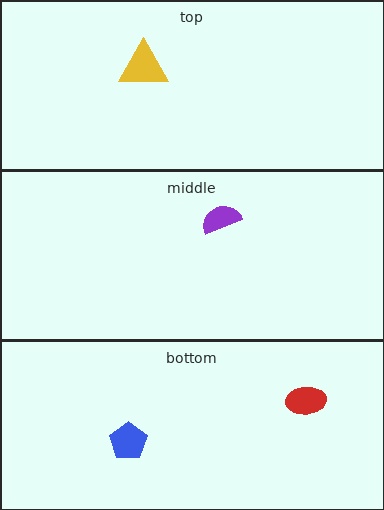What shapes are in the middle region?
The purple semicircle.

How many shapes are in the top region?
1.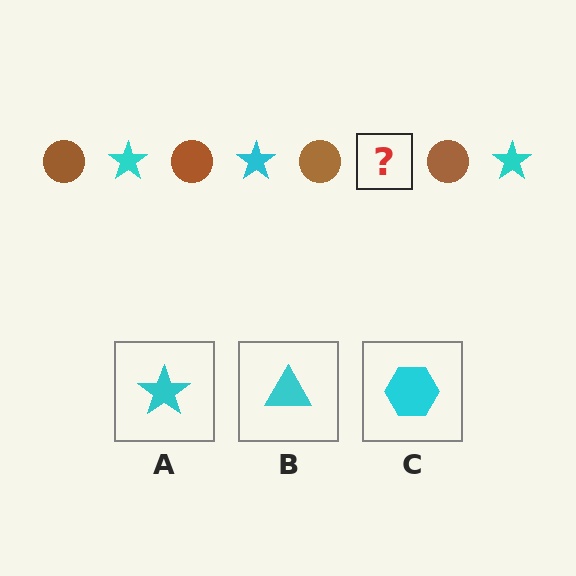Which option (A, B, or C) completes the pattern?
A.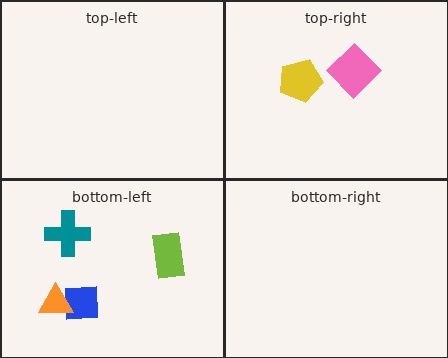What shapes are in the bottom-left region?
The blue square, the orange triangle, the lime rectangle, the teal cross.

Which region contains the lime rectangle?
The bottom-left region.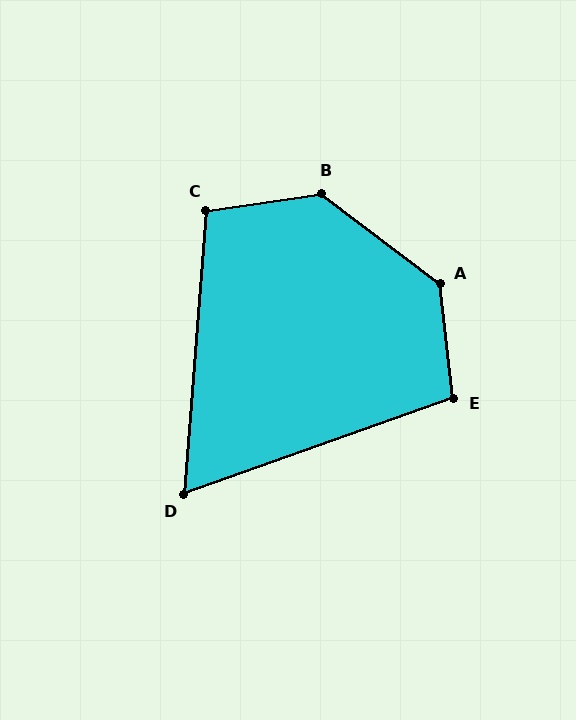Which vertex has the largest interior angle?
A, at approximately 134 degrees.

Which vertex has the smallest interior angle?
D, at approximately 66 degrees.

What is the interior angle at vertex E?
Approximately 103 degrees (obtuse).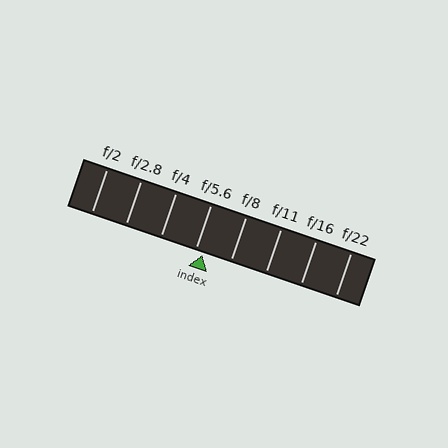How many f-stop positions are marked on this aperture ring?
There are 8 f-stop positions marked.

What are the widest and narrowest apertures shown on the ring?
The widest aperture shown is f/2 and the narrowest is f/22.